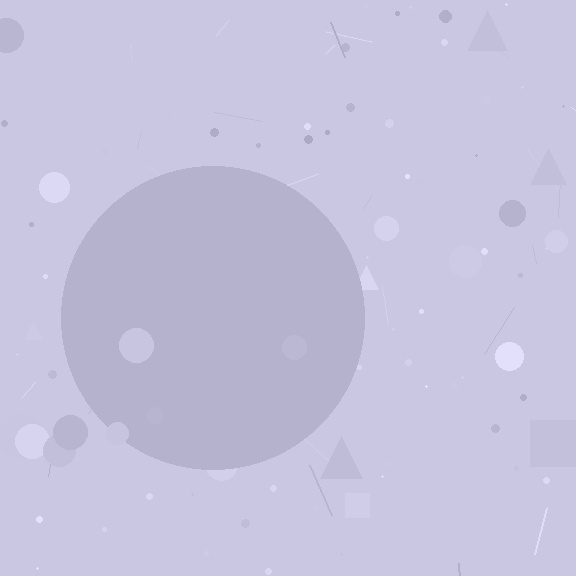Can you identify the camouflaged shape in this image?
The camouflaged shape is a circle.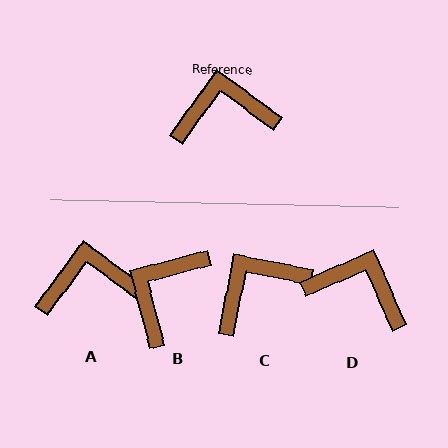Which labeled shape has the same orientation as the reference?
A.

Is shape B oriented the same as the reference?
No, it is off by about 51 degrees.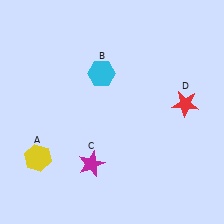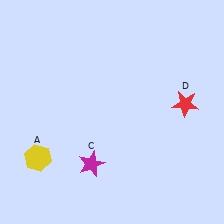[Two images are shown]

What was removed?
The cyan hexagon (B) was removed in Image 2.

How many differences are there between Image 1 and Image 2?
There is 1 difference between the two images.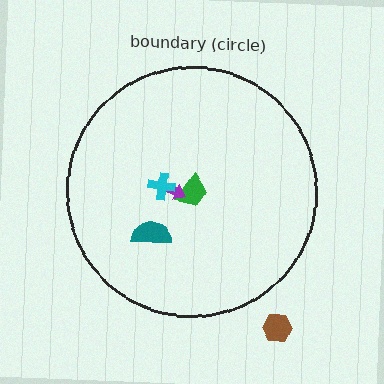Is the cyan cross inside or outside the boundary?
Inside.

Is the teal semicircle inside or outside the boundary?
Inside.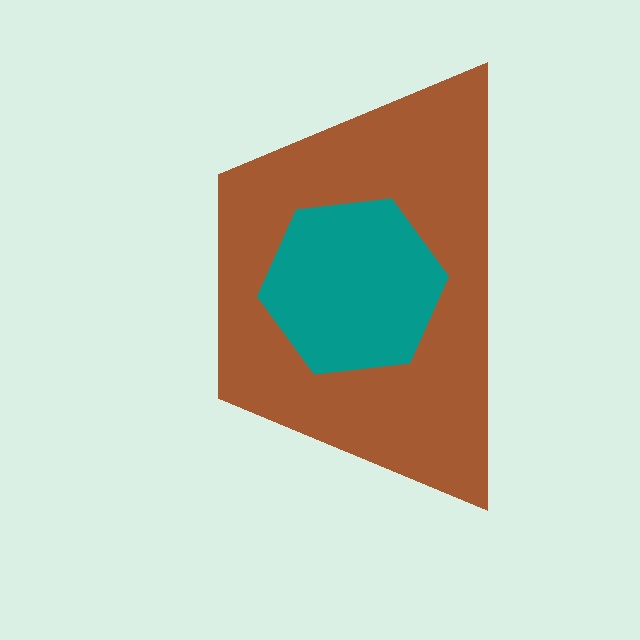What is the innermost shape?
The teal hexagon.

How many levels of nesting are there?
2.